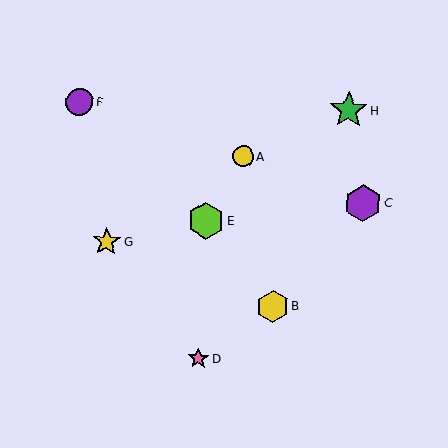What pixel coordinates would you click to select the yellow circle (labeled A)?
Click at (243, 156) to select the yellow circle A.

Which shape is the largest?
The green star (labeled H) is the largest.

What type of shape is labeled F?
Shape F is a purple circle.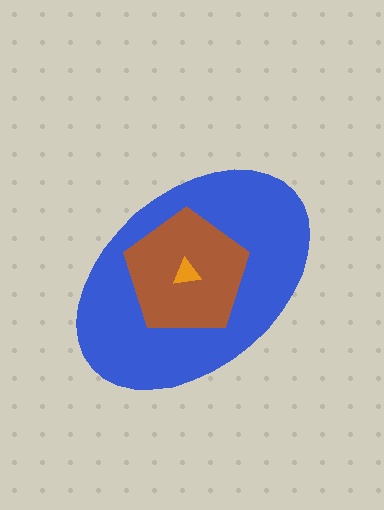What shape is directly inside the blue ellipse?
The brown pentagon.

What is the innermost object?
The orange triangle.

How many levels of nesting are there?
3.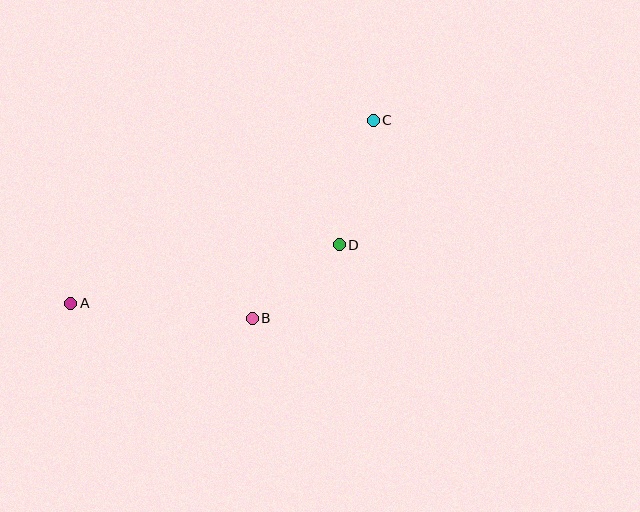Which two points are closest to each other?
Points B and D are closest to each other.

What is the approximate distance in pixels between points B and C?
The distance between B and C is approximately 231 pixels.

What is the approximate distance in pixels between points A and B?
The distance between A and B is approximately 182 pixels.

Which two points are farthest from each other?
Points A and C are farthest from each other.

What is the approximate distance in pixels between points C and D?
The distance between C and D is approximately 129 pixels.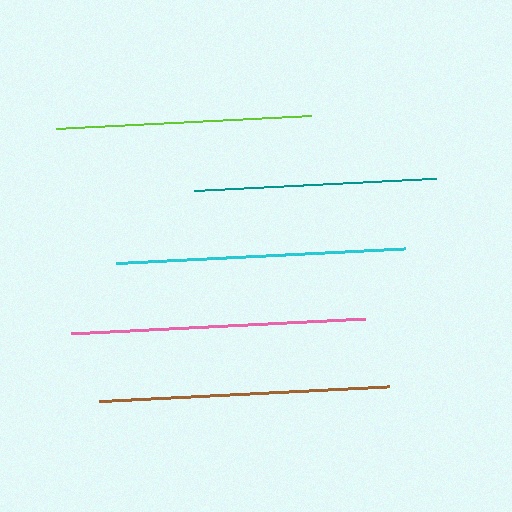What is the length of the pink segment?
The pink segment is approximately 295 pixels long.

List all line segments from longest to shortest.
From longest to shortest: pink, brown, cyan, lime, teal.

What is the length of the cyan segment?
The cyan segment is approximately 289 pixels long.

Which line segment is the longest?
The pink line is the longest at approximately 295 pixels.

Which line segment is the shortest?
The teal line is the shortest at approximately 243 pixels.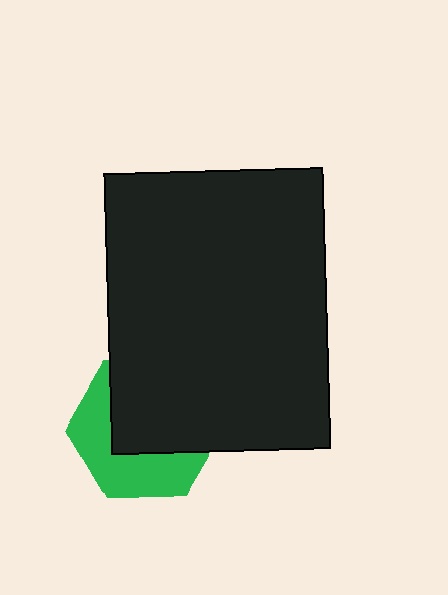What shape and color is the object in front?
The object in front is a black rectangle.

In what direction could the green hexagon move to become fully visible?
The green hexagon could move down. That would shift it out from behind the black rectangle entirely.